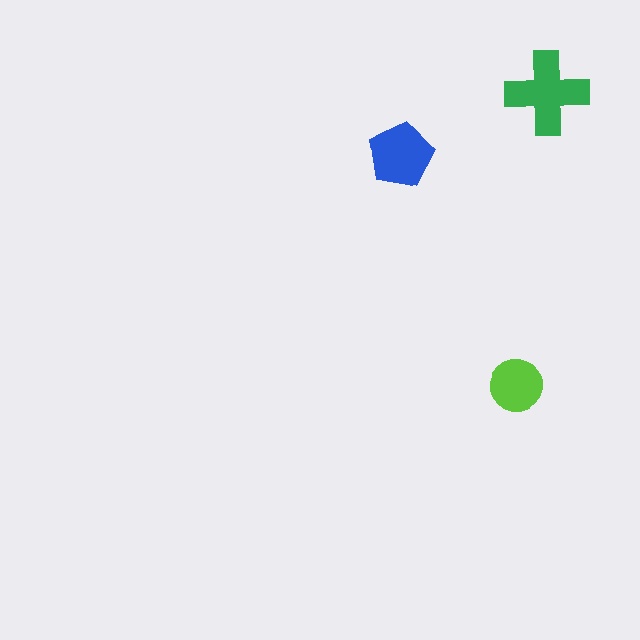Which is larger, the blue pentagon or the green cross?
The green cross.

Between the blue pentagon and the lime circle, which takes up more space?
The blue pentagon.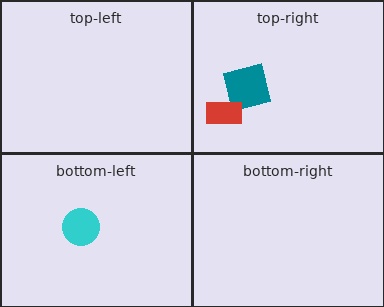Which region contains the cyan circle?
The bottom-left region.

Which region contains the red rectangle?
The top-right region.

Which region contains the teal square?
The top-right region.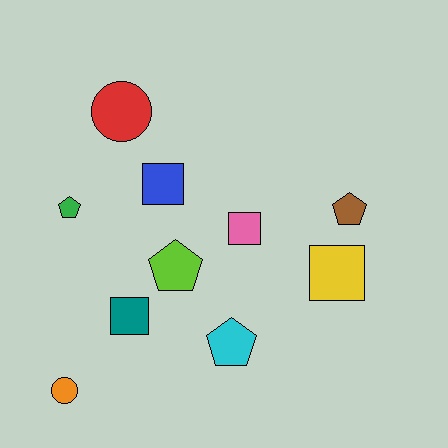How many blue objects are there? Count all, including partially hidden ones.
There is 1 blue object.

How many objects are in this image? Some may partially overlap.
There are 10 objects.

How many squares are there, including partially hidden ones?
There are 4 squares.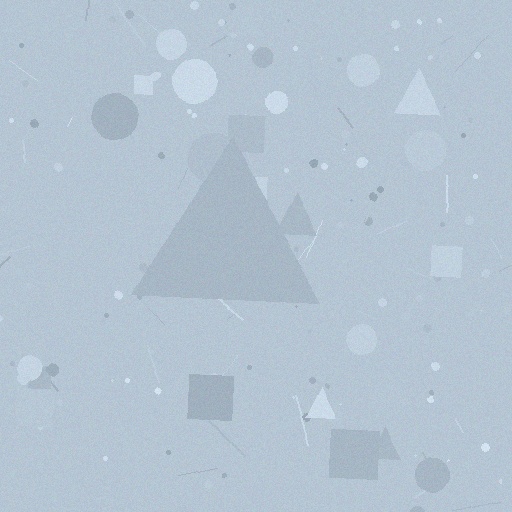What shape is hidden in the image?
A triangle is hidden in the image.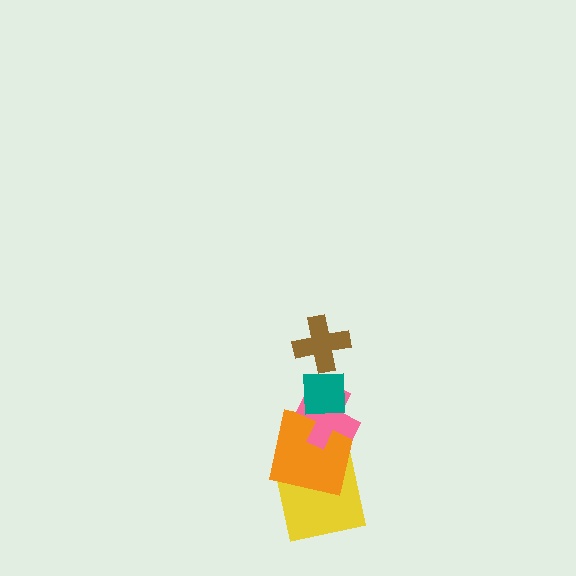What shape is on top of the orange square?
The pink cross is on top of the orange square.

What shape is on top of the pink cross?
The teal square is on top of the pink cross.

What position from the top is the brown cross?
The brown cross is 1st from the top.